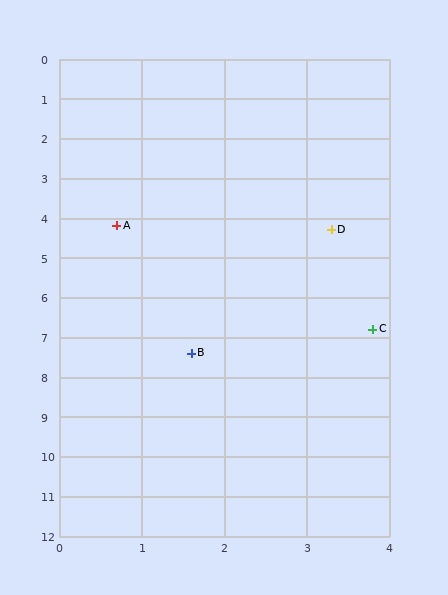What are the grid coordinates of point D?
Point D is at approximately (3.3, 4.3).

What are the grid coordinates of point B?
Point B is at approximately (1.6, 7.4).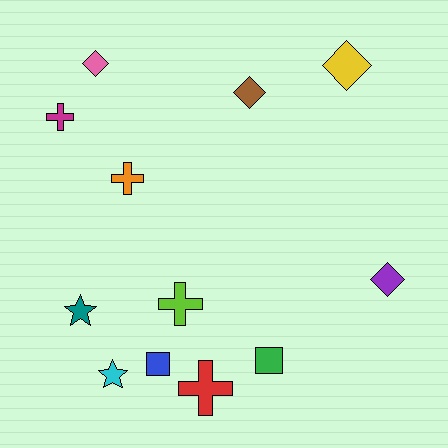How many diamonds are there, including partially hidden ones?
There are 4 diamonds.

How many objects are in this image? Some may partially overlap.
There are 12 objects.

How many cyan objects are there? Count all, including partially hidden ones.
There is 1 cyan object.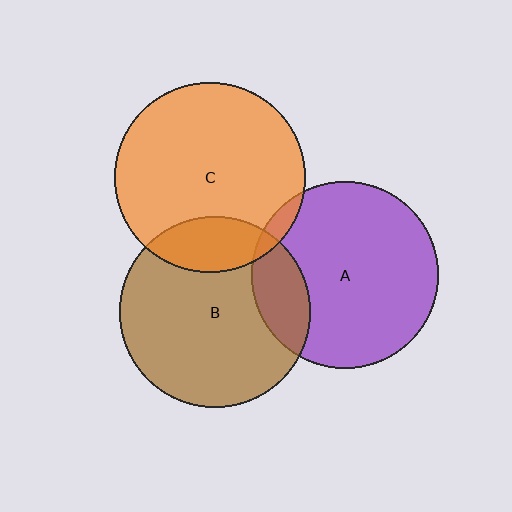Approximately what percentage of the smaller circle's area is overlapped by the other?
Approximately 20%.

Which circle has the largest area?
Circle B (brown).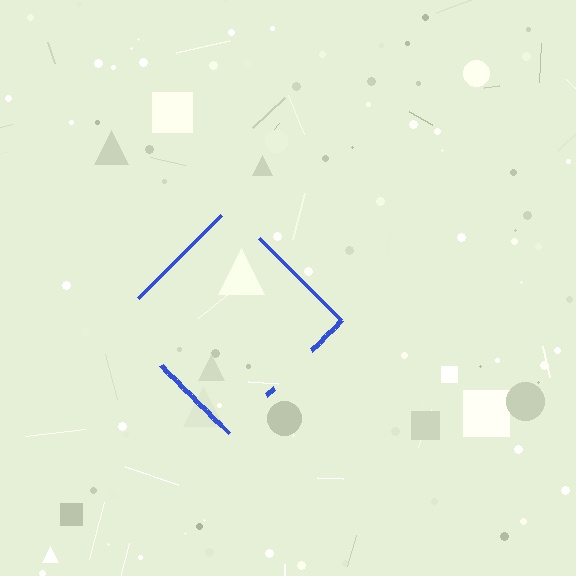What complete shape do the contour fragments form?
The contour fragments form a diamond.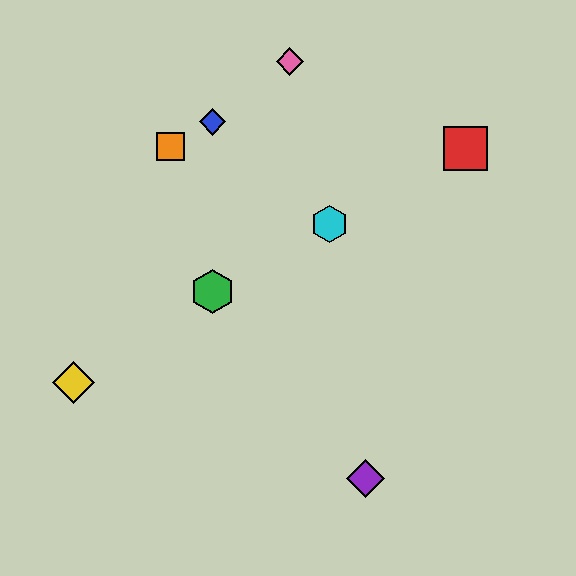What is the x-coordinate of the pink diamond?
The pink diamond is at x≈290.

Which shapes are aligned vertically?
The blue diamond, the green hexagon are aligned vertically.